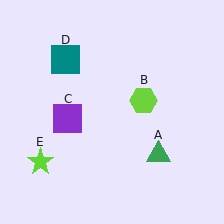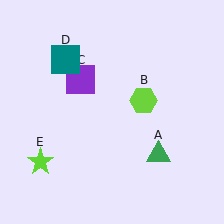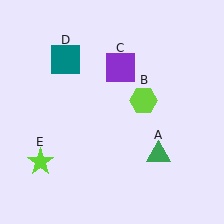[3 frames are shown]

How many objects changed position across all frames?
1 object changed position: purple square (object C).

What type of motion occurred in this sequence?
The purple square (object C) rotated clockwise around the center of the scene.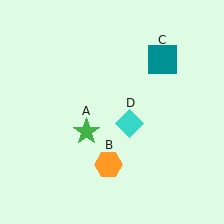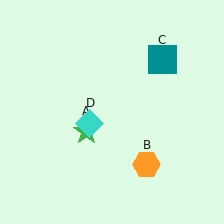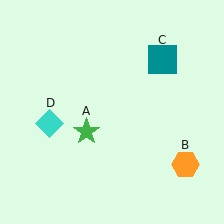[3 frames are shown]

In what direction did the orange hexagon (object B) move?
The orange hexagon (object B) moved right.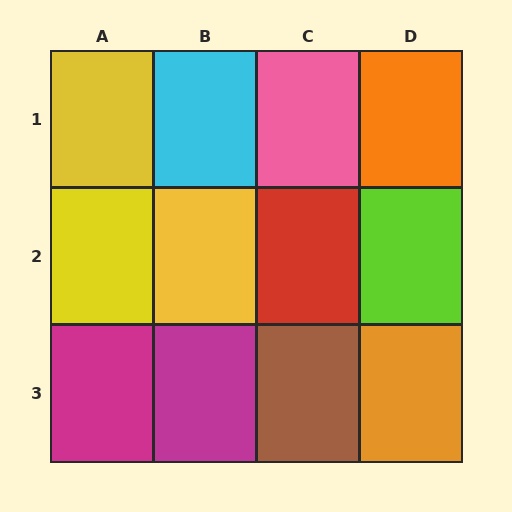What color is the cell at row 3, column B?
Magenta.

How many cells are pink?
1 cell is pink.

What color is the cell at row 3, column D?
Orange.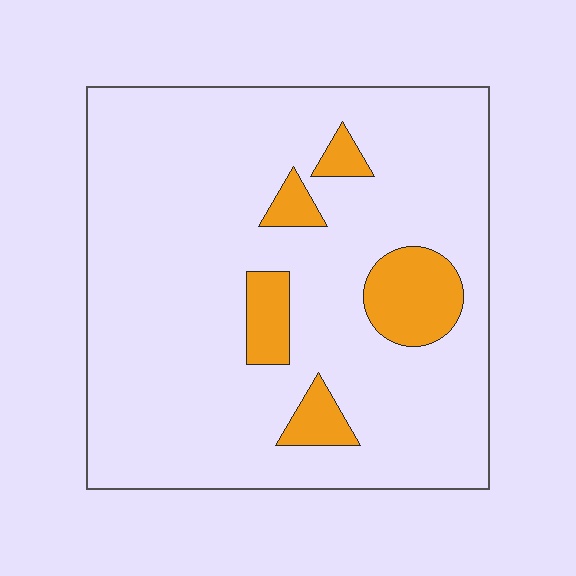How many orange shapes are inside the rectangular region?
5.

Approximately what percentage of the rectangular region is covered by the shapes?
Approximately 10%.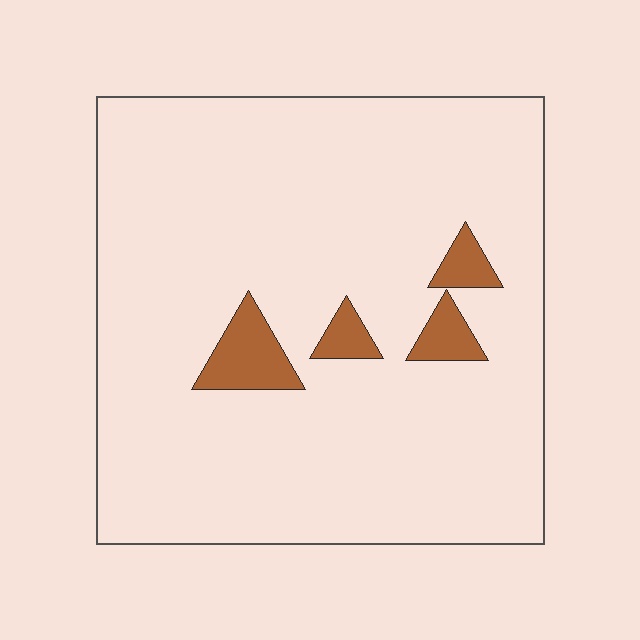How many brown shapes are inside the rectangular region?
4.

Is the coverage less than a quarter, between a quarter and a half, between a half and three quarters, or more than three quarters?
Less than a quarter.